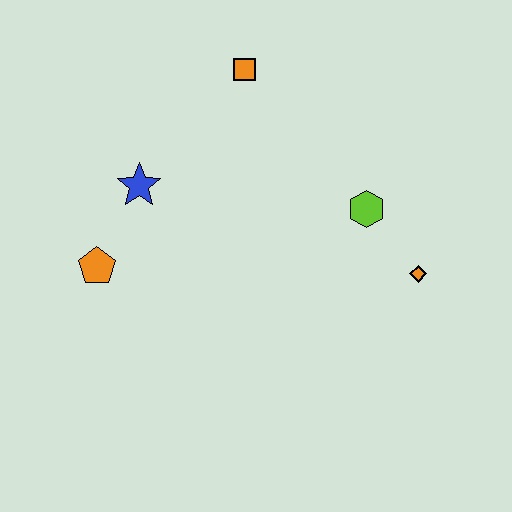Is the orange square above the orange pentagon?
Yes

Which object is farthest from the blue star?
The orange diamond is farthest from the blue star.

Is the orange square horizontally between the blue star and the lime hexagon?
Yes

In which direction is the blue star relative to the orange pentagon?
The blue star is above the orange pentagon.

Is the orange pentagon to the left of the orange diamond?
Yes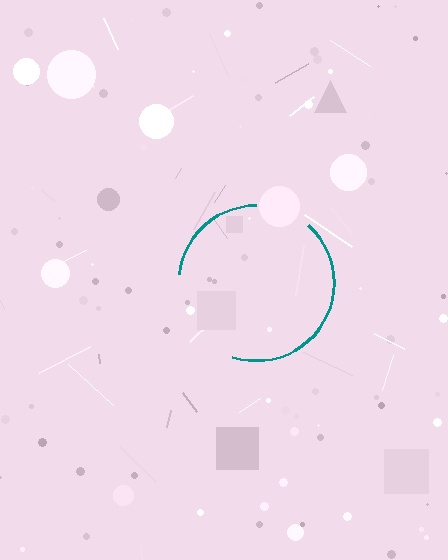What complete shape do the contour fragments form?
The contour fragments form a circle.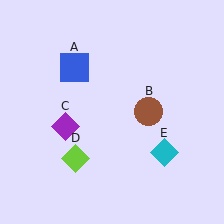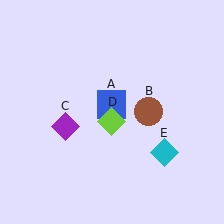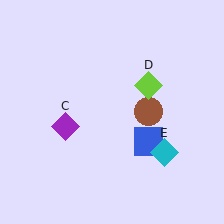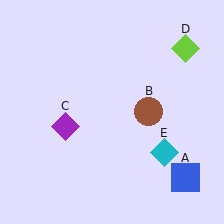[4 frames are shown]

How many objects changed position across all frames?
2 objects changed position: blue square (object A), lime diamond (object D).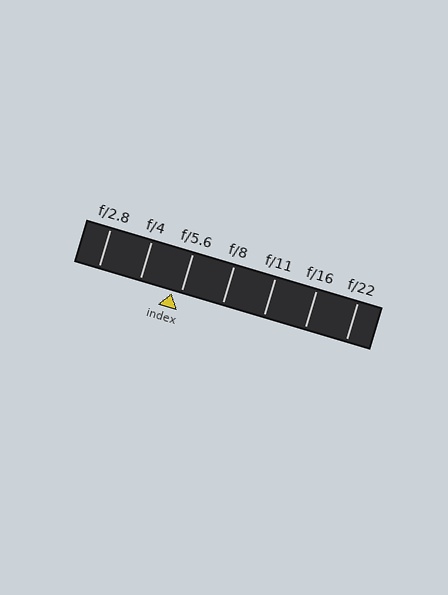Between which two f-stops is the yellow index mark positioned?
The index mark is between f/4 and f/5.6.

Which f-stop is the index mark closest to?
The index mark is closest to f/5.6.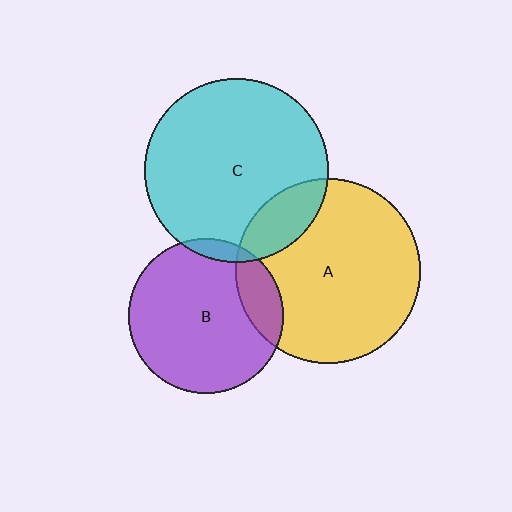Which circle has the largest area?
Circle A (yellow).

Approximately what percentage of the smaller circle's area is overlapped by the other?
Approximately 15%.